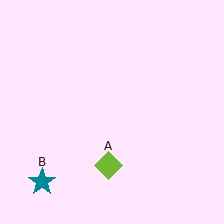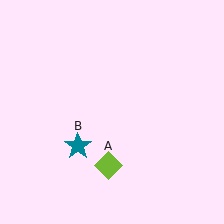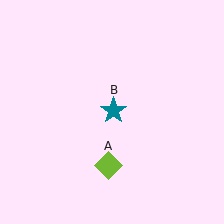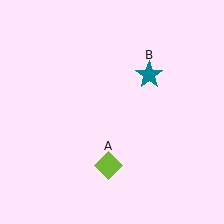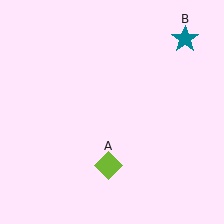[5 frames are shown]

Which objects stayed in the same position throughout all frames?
Lime diamond (object A) remained stationary.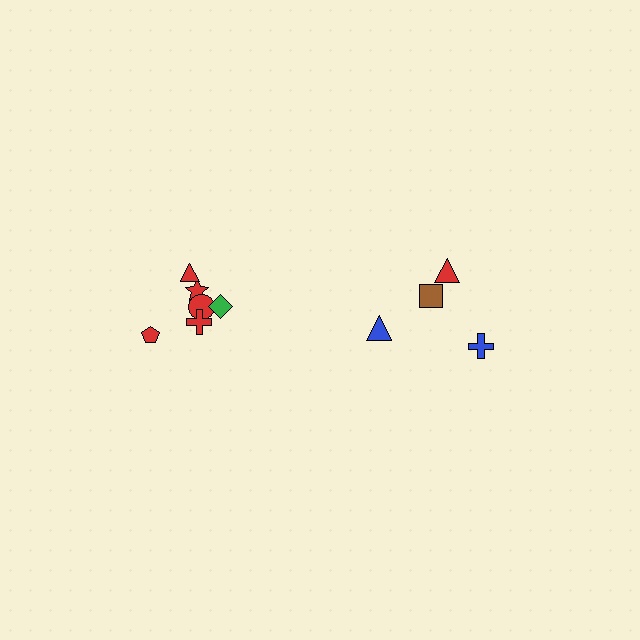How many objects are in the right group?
There are 4 objects.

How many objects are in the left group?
There are 6 objects.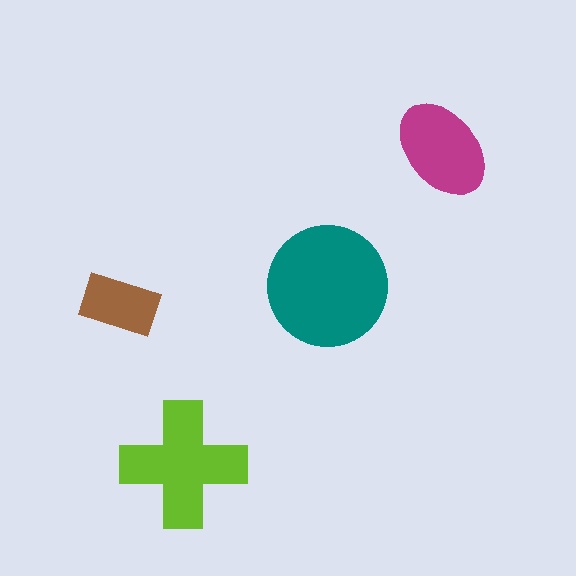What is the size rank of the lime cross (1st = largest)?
2nd.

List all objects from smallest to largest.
The brown rectangle, the magenta ellipse, the lime cross, the teal circle.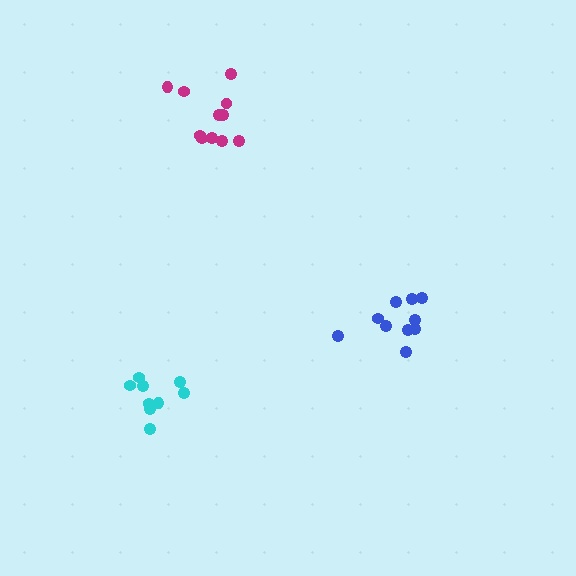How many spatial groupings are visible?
There are 3 spatial groupings.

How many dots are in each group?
Group 1: 10 dots, Group 2: 11 dots, Group 3: 9 dots (30 total).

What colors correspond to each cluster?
The clusters are colored: blue, magenta, cyan.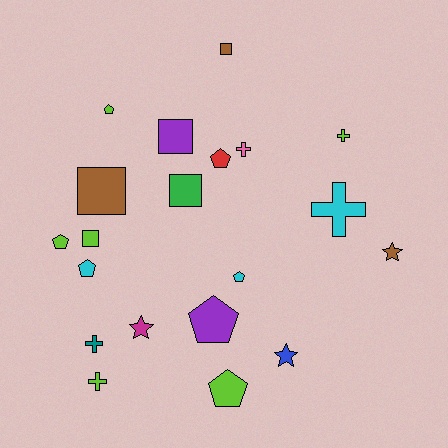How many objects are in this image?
There are 20 objects.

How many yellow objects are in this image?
There are no yellow objects.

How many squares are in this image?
There are 5 squares.